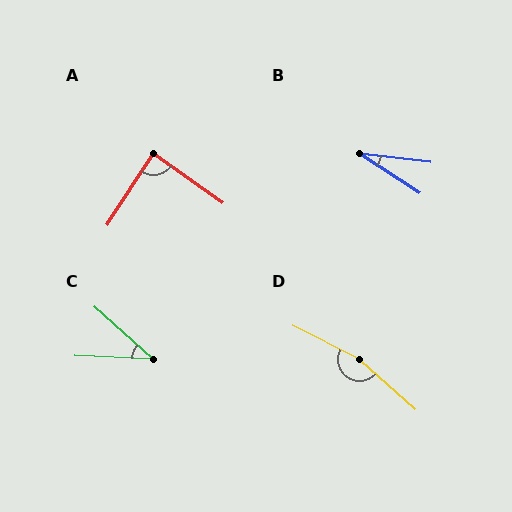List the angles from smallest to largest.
B (27°), C (40°), A (88°), D (165°).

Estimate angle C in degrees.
Approximately 40 degrees.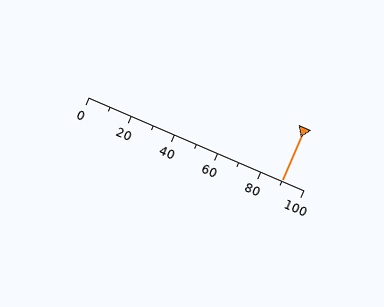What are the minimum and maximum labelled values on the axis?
The axis runs from 0 to 100.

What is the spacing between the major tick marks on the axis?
The major ticks are spaced 20 apart.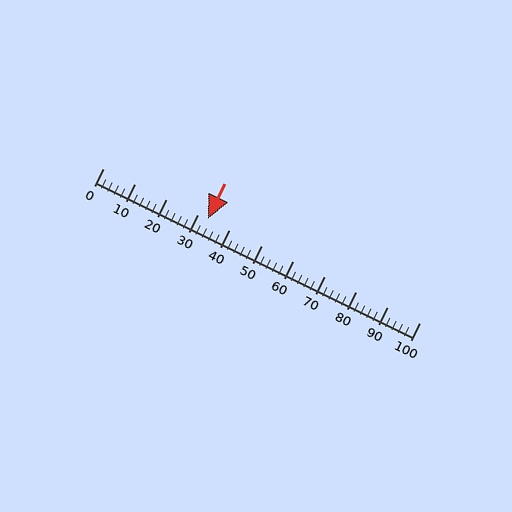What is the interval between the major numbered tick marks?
The major tick marks are spaced 10 units apart.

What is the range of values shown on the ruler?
The ruler shows values from 0 to 100.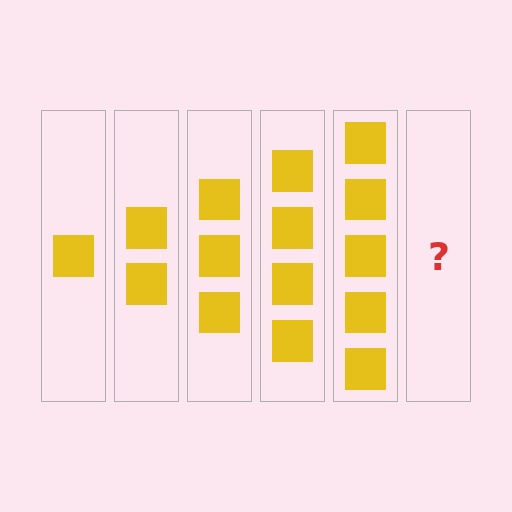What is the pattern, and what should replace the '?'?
The pattern is that each step adds one more square. The '?' should be 6 squares.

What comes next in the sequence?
The next element should be 6 squares.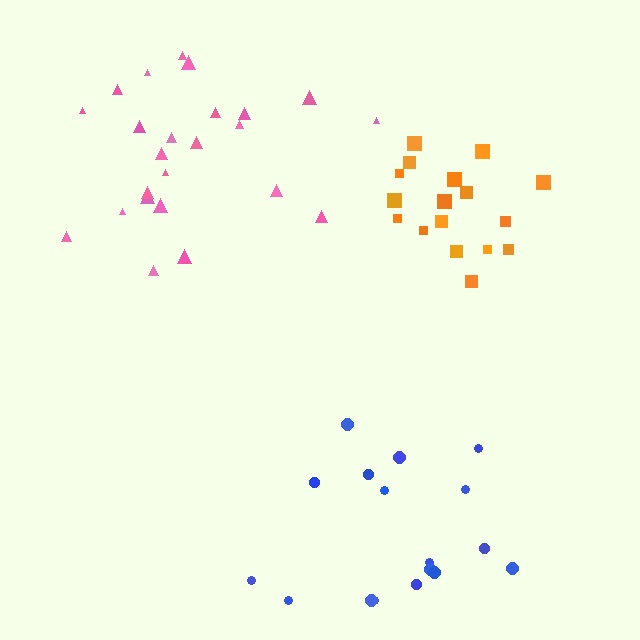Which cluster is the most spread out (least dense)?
Blue.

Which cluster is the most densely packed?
Orange.